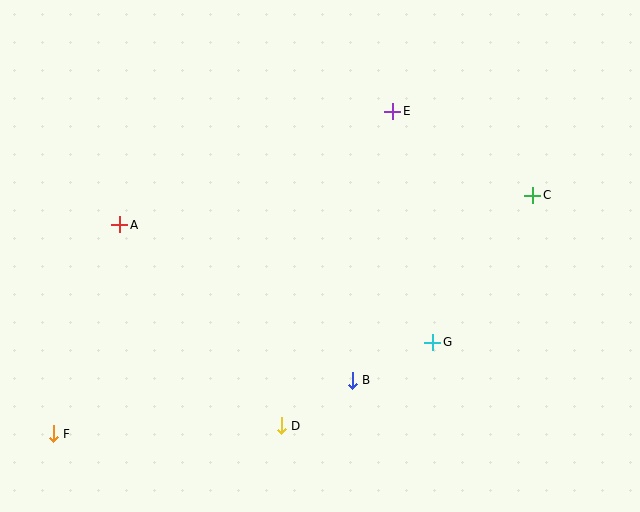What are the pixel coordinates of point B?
Point B is at (352, 380).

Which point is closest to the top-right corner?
Point C is closest to the top-right corner.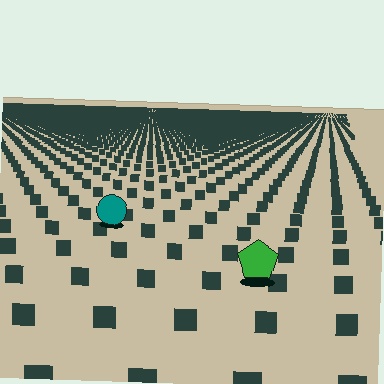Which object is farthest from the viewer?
The teal circle is farthest from the viewer. It appears smaller and the ground texture around it is denser.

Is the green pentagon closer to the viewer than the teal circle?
Yes. The green pentagon is closer — you can tell from the texture gradient: the ground texture is coarser near it.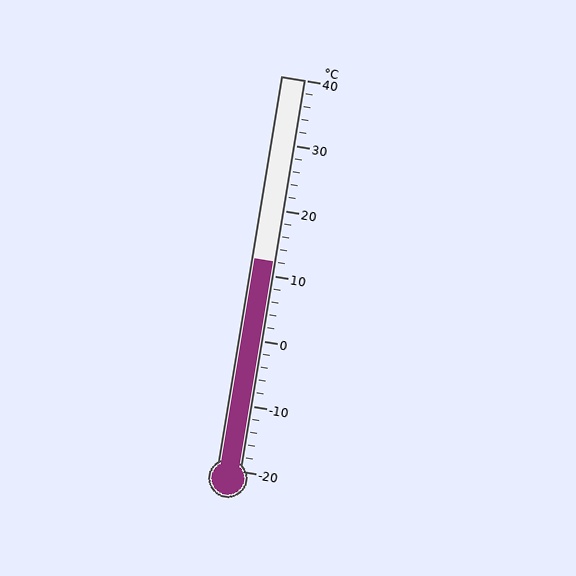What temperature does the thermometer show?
The thermometer shows approximately 12°C.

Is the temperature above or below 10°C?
The temperature is above 10°C.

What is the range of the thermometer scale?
The thermometer scale ranges from -20°C to 40°C.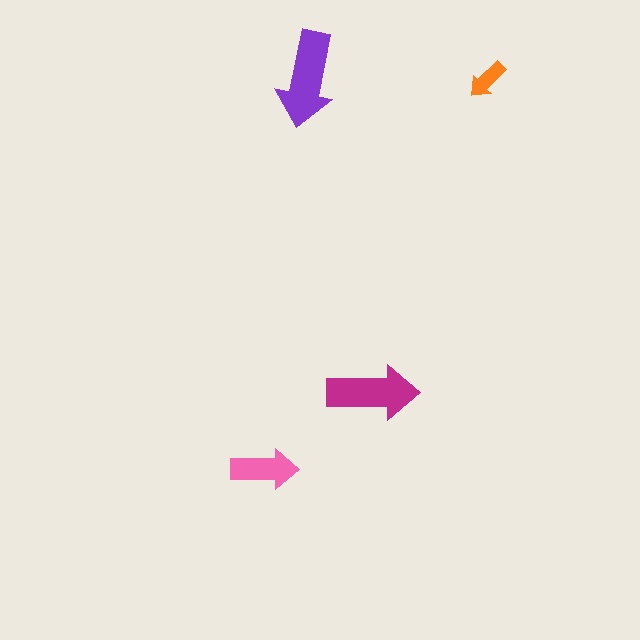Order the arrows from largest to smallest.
the purple one, the magenta one, the pink one, the orange one.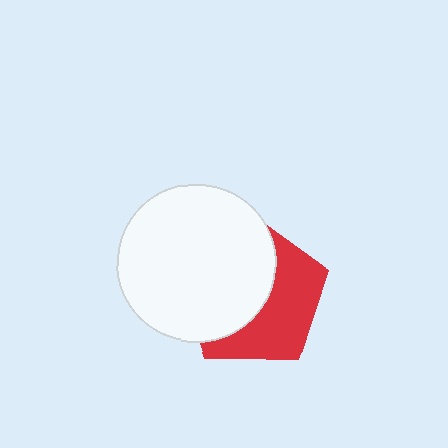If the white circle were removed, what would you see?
You would see the complete red pentagon.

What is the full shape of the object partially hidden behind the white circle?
The partially hidden object is a red pentagon.